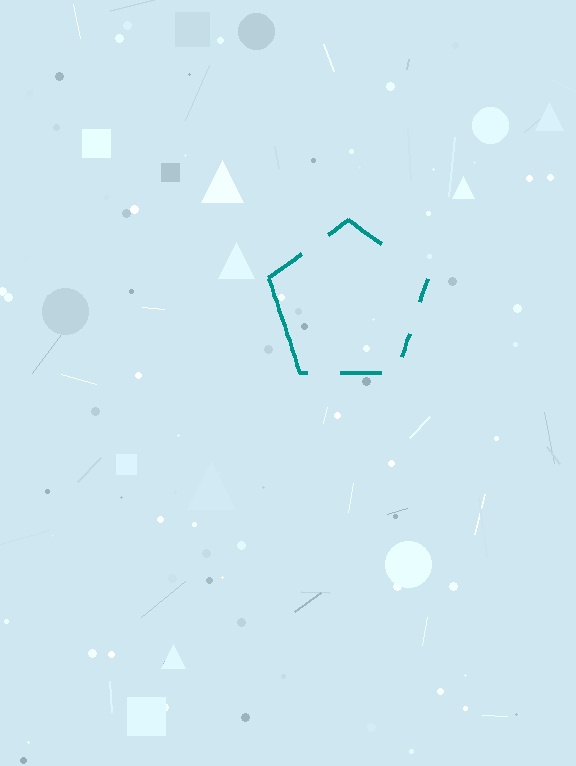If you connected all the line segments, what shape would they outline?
They would outline a pentagon.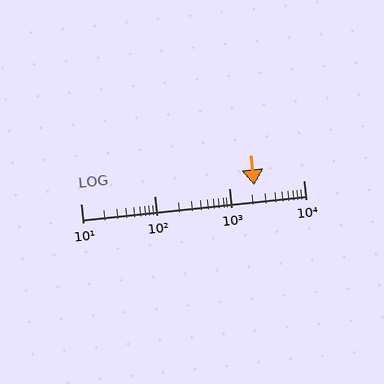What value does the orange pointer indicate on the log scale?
The pointer indicates approximately 2200.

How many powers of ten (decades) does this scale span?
The scale spans 3 decades, from 10 to 10000.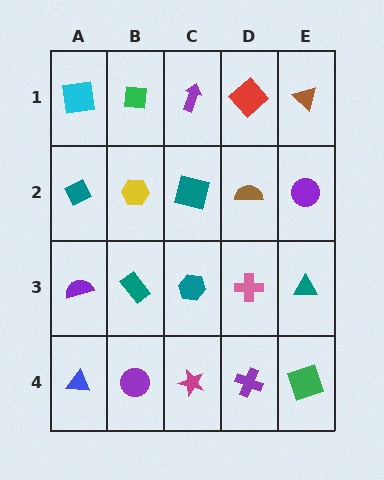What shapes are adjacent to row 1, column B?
A yellow hexagon (row 2, column B), a cyan square (row 1, column A), a purple arrow (row 1, column C).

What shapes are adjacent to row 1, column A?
A teal diamond (row 2, column A), a green square (row 1, column B).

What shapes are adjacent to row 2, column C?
A purple arrow (row 1, column C), a teal hexagon (row 3, column C), a yellow hexagon (row 2, column B), a brown semicircle (row 2, column D).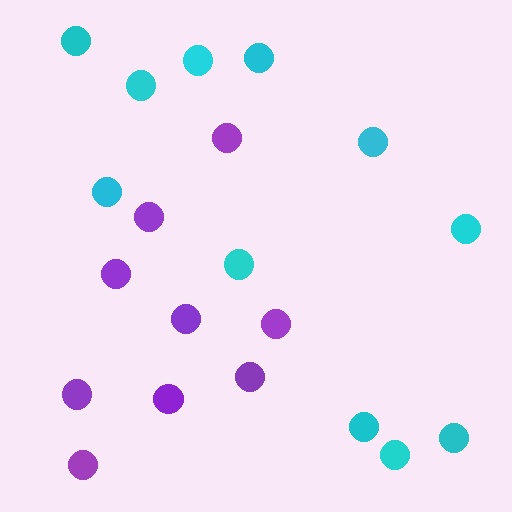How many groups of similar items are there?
There are 2 groups: one group of cyan circles (11) and one group of purple circles (9).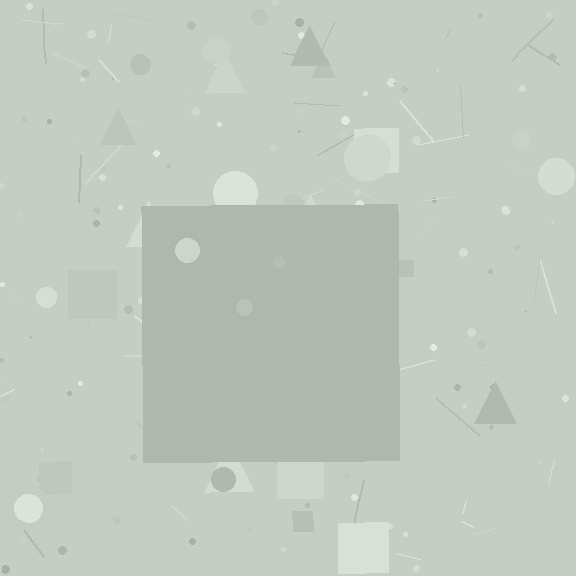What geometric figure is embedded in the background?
A square is embedded in the background.